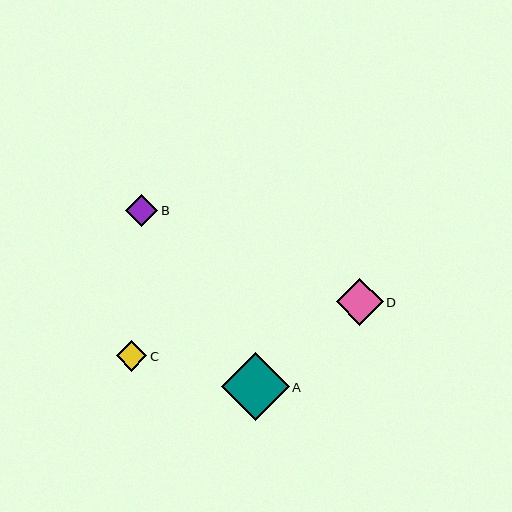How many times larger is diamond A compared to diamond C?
Diamond A is approximately 2.2 times the size of diamond C.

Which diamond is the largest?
Diamond A is the largest with a size of approximately 68 pixels.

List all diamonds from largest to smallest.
From largest to smallest: A, D, B, C.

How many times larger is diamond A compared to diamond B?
Diamond A is approximately 2.1 times the size of diamond B.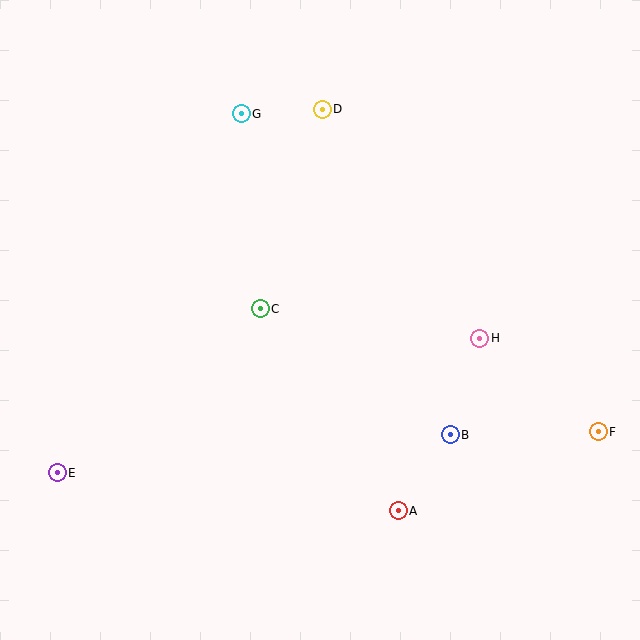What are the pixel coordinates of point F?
Point F is at (598, 432).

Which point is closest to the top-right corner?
Point D is closest to the top-right corner.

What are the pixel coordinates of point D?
Point D is at (322, 109).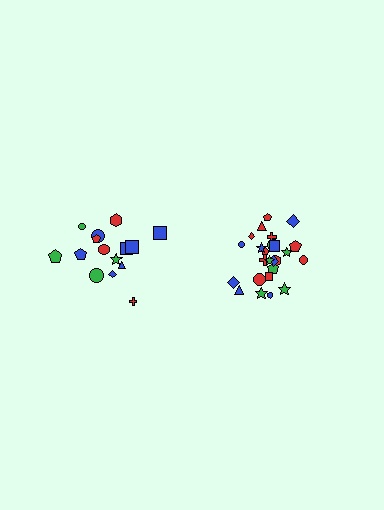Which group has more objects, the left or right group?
The right group.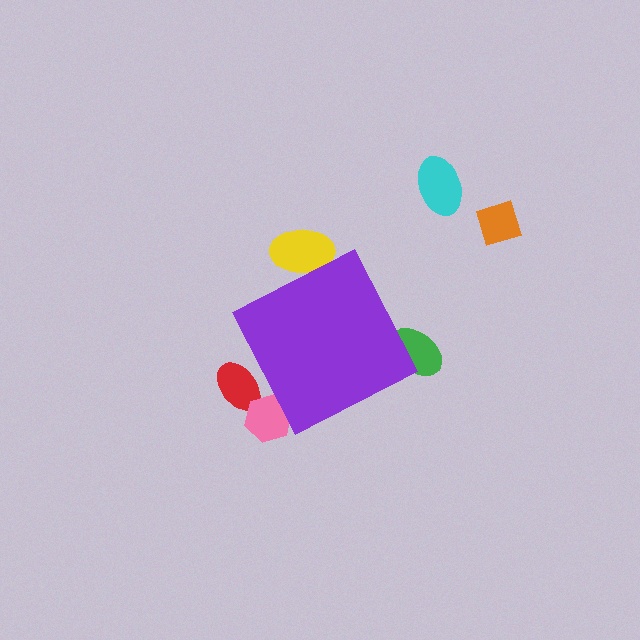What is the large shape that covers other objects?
A purple diamond.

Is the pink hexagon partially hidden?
Yes, the pink hexagon is partially hidden behind the purple diamond.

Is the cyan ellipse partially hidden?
No, the cyan ellipse is fully visible.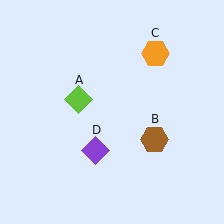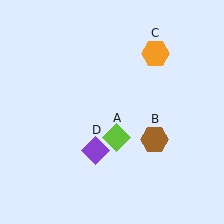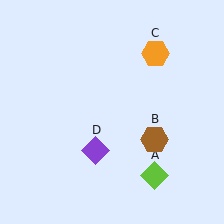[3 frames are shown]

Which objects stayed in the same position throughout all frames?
Brown hexagon (object B) and orange hexagon (object C) and purple diamond (object D) remained stationary.